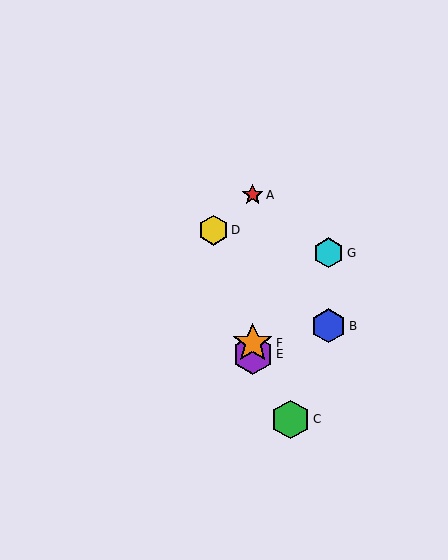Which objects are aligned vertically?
Objects A, E, F are aligned vertically.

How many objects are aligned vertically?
3 objects (A, E, F) are aligned vertically.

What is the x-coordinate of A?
Object A is at x≈253.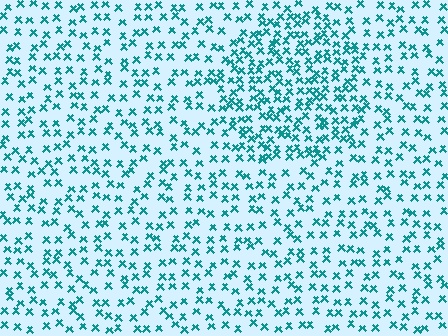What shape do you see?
I see a circle.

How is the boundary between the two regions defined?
The boundary is defined by a change in element density (approximately 1.8x ratio). All elements are the same color, size, and shape.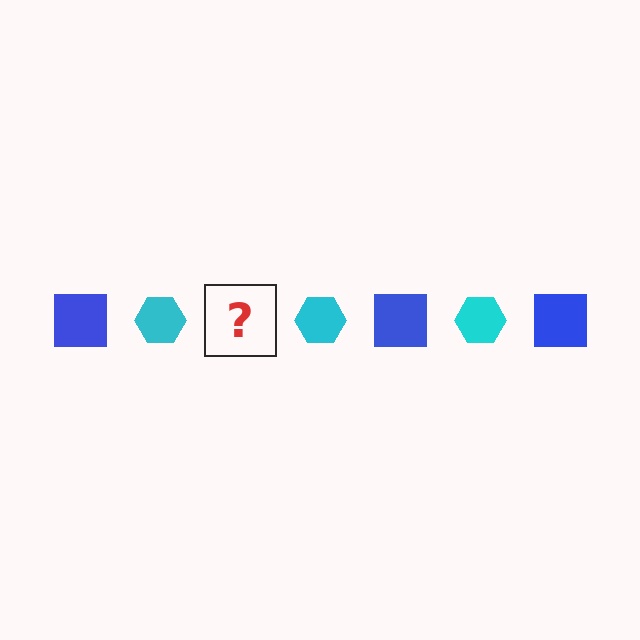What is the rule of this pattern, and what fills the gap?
The rule is that the pattern alternates between blue square and cyan hexagon. The gap should be filled with a blue square.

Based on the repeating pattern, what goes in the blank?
The blank should be a blue square.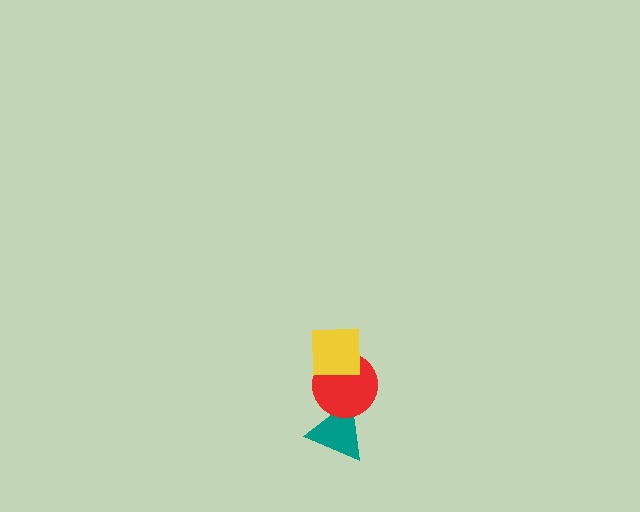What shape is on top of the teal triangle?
The red circle is on top of the teal triangle.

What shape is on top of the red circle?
The yellow square is on top of the red circle.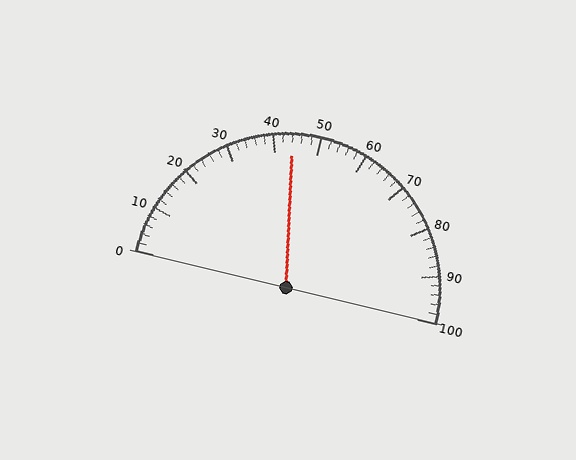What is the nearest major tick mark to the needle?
The nearest major tick mark is 40.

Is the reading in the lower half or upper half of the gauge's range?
The reading is in the lower half of the range (0 to 100).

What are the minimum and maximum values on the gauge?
The gauge ranges from 0 to 100.